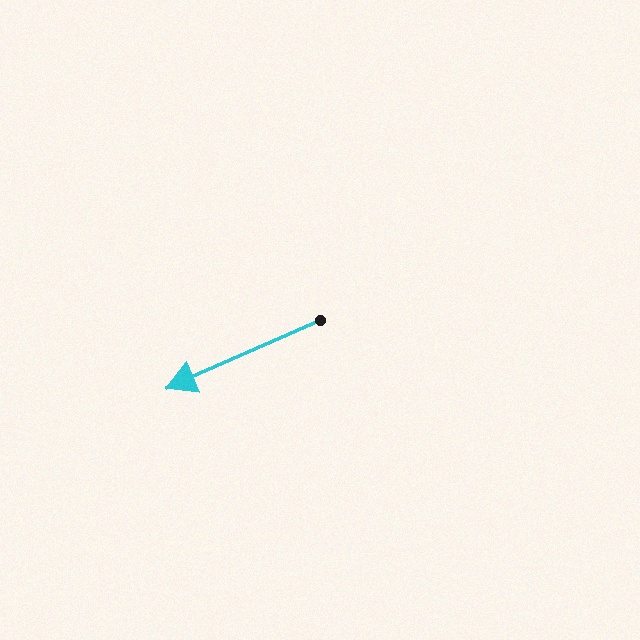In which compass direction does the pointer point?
Southwest.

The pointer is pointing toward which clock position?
Roughly 8 o'clock.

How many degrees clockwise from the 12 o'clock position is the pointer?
Approximately 246 degrees.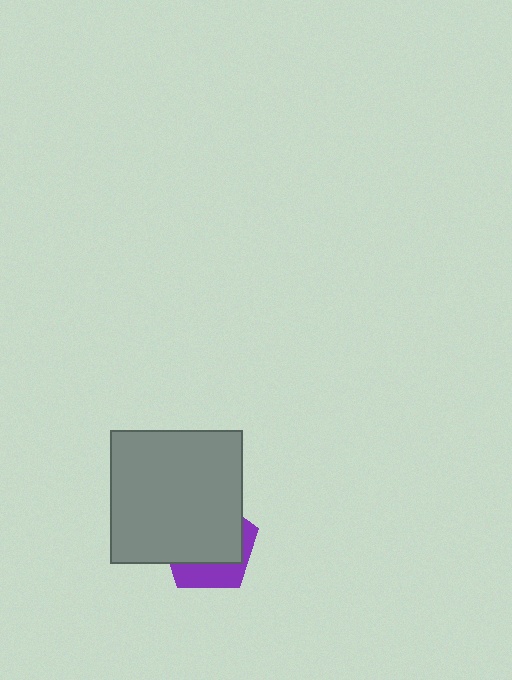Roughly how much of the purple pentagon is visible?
A small part of it is visible (roughly 32%).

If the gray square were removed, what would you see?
You would see the complete purple pentagon.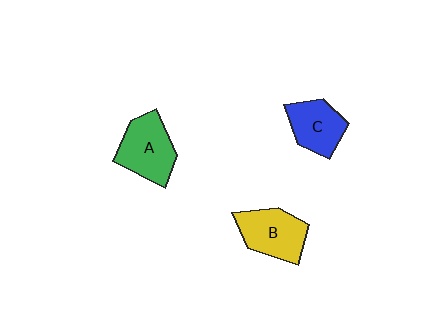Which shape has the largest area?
Shape A (green).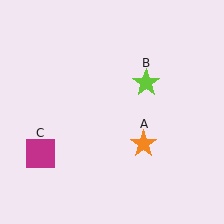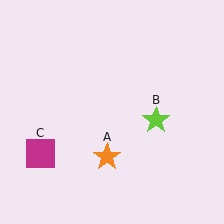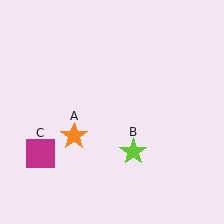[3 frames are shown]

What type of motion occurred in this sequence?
The orange star (object A), lime star (object B) rotated clockwise around the center of the scene.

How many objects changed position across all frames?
2 objects changed position: orange star (object A), lime star (object B).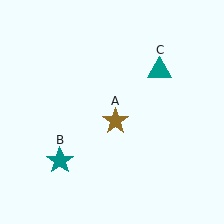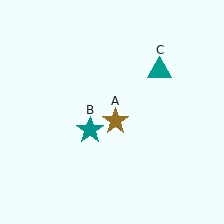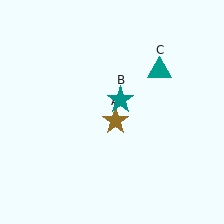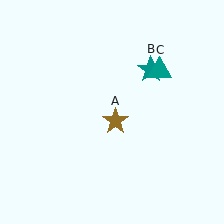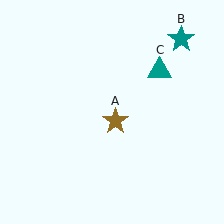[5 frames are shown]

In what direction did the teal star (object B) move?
The teal star (object B) moved up and to the right.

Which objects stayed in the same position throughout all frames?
Brown star (object A) and teal triangle (object C) remained stationary.